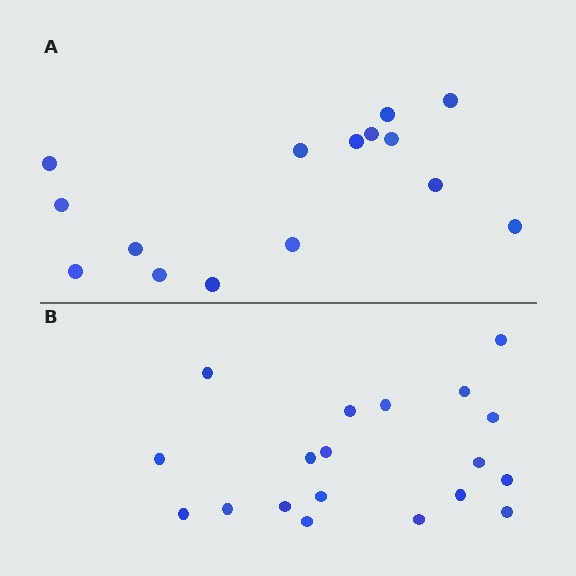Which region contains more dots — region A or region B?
Region B (the bottom region) has more dots.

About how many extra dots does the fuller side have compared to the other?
Region B has about 4 more dots than region A.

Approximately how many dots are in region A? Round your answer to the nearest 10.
About 20 dots. (The exact count is 15, which rounds to 20.)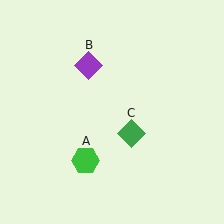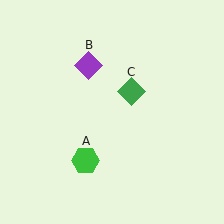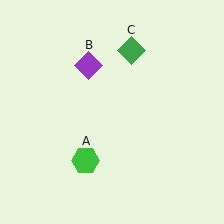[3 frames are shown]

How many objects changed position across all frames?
1 object changed position: green diamond (object C).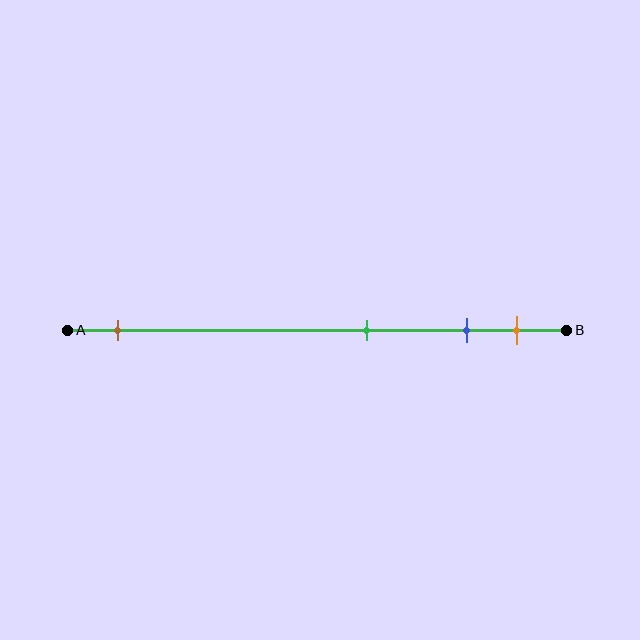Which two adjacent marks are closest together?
The blue and orange marks are the closest adjacent pair.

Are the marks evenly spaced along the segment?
No, the marks are not evenly spaced.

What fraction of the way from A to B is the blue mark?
The blue mark is approximately 80% (0.8) of the way from A to B.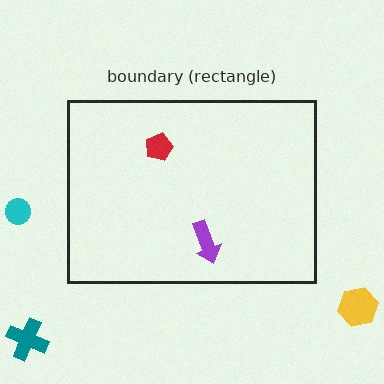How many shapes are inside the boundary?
2 inside, 3 outside.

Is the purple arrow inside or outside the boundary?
Inside.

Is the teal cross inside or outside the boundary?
Outside.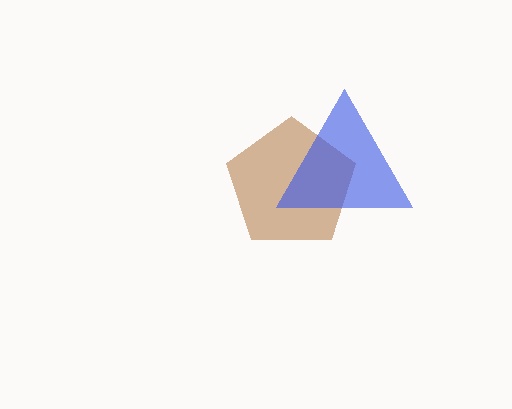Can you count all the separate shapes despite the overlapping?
Yes, there are 2 separate shapes.